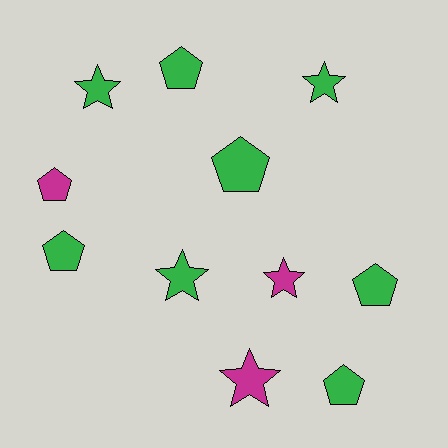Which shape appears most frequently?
Pentagon, with 6 objects.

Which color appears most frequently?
Green, with 8 objects.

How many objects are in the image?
There are 11 objects.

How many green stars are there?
There are 3 green stars.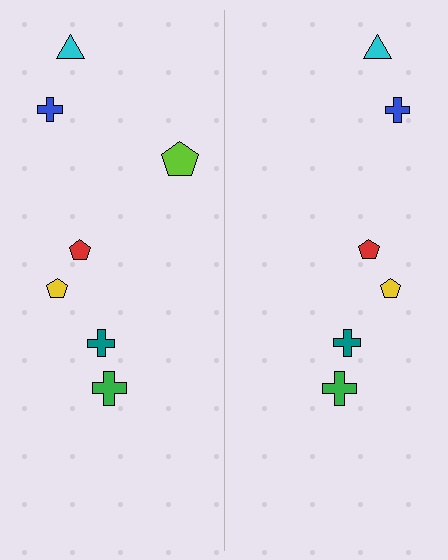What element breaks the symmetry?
A lime pentagon is missing from the right side.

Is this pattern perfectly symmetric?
No, the pattern is not perfectly symmetric. A lime pentagon is missing from the right side.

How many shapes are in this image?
There are 13 shapes in this image.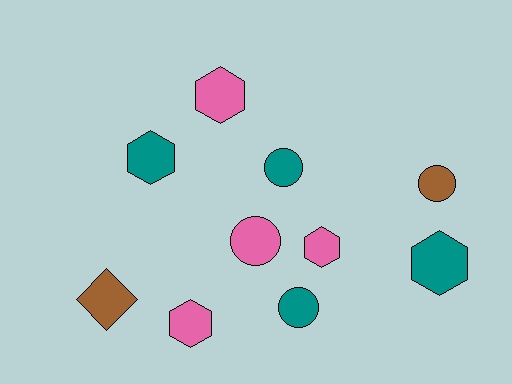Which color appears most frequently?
Pink, with 4 objects.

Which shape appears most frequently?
Hexagon, with 5 objects.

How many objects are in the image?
There are 10 objects.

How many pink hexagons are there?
There are 3 pink hexagons.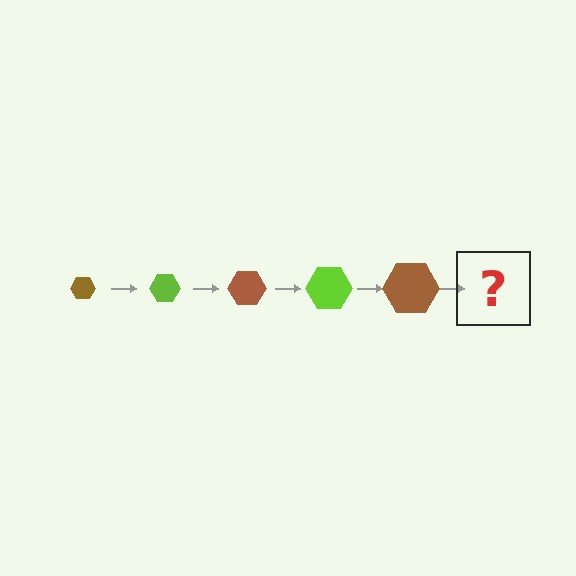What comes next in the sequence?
The next element should be a lime hexagon, larger than the previous one.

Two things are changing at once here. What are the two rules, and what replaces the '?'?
The two rules are that the hexagon grows larger each step and the color cycles through brown and lime. The '?' should be a lime hexagon, larger than the previous one.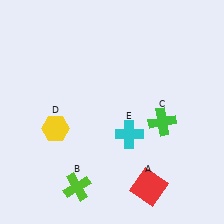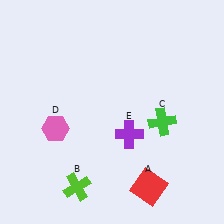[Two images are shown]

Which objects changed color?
D changed from yellow to pink. E changed from cyan to purple.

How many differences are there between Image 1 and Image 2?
There are 2 differences between the two images.